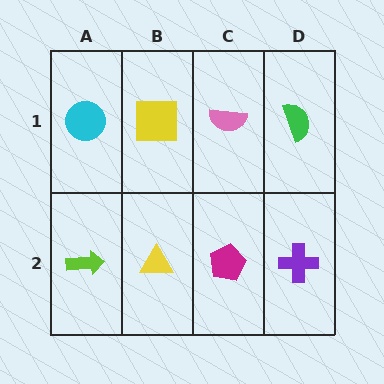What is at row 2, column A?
A lime arrow.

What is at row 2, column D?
A purple cross.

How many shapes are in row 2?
4 shapes.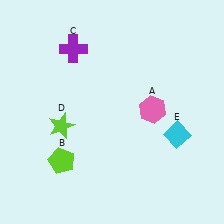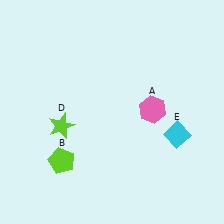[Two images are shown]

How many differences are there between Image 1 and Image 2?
There is 1 difference between the two images.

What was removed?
The purple cross (C) was removed in Image 2.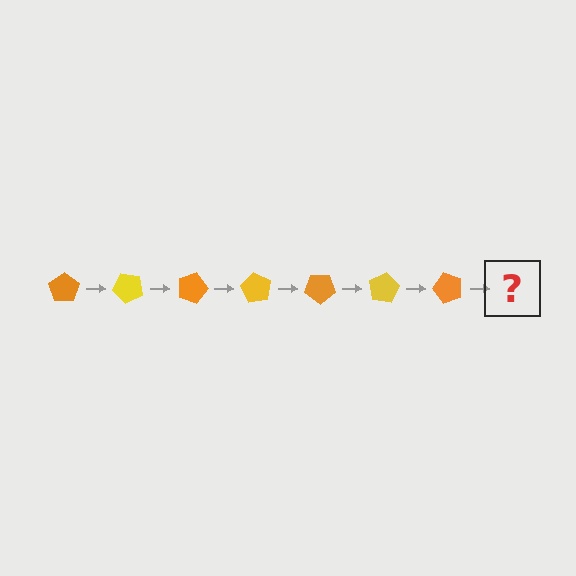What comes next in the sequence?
The next element should be a yellow pentagon, rotated 315 degrees from the start.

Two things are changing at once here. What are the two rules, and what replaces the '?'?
The two rules are that it rotates 45 degrees each step and the color cycles through orange and yellow. The '?' should be a yellow pentagon, rotated 315 degrees from the start.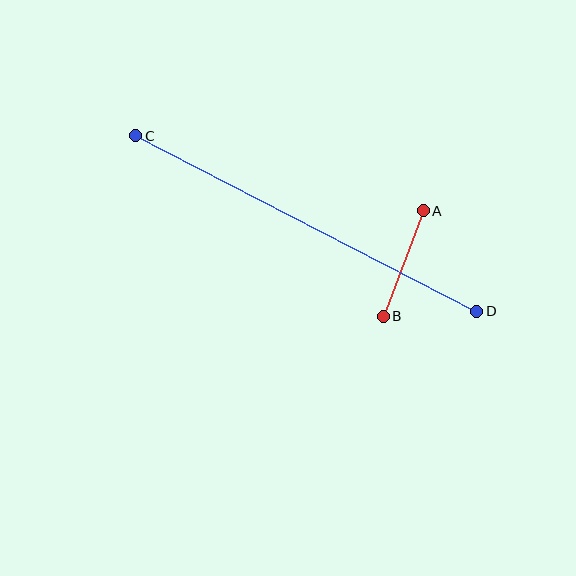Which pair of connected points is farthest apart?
Points C and D are farthest apart.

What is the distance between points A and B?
The distance is approximately 113 pixels.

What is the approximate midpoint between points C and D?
The midpoint is at approximately (306, 224) pixels.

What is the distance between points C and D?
The distance is approximately 383 pixels.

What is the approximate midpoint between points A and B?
The midpoint is at approximately (403, 264) pixels.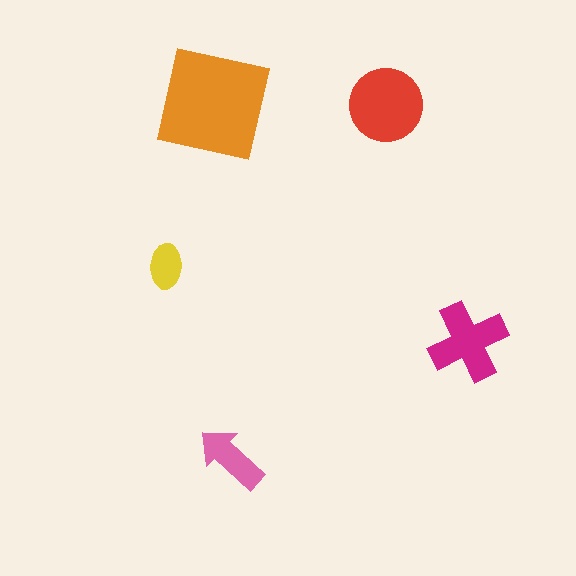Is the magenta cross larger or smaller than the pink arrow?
Larger.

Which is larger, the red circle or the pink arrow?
The red circle.